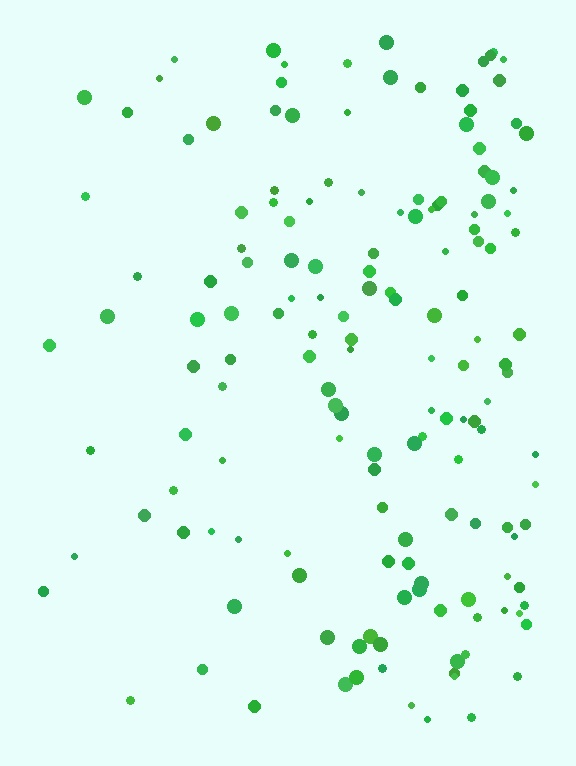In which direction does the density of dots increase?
From left to right, with the right side densest.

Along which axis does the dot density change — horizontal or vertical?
Horizontal.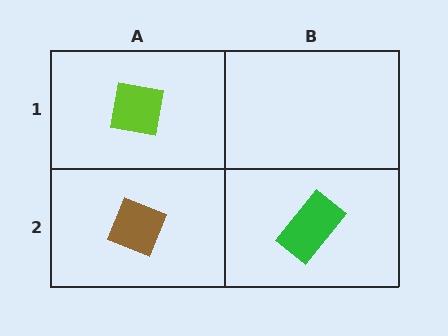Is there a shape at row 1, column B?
No, that cell is empty.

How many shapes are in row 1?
1 shape.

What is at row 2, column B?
A green rectangle.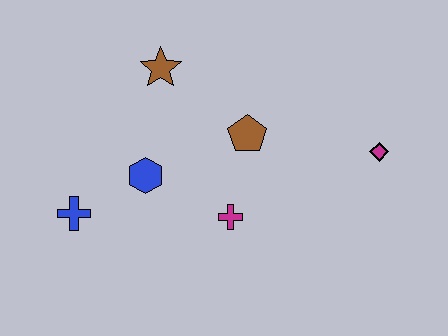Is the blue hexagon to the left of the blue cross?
No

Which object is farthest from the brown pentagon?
The blue cross is farthest from the brown pentagon.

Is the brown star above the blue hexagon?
Yes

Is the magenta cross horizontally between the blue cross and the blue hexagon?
No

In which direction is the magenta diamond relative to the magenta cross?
The magenta diamond is to the right of the magenta cross.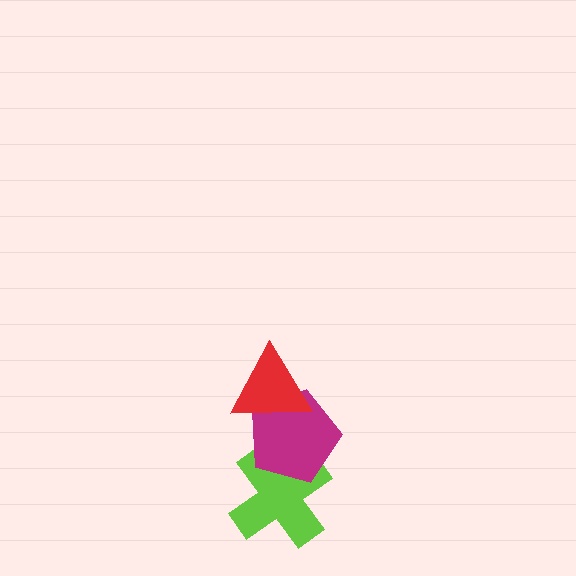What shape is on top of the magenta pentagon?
The red triangle is on top of the magenta pentagon.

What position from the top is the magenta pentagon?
The magenta pentagon is 2nd from the top.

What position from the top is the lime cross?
The lime cross is 3rd from the top.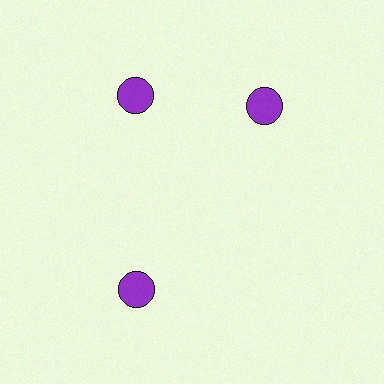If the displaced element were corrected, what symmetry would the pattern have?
It would have 3-fold rotational symmetry — the pattern would map onto itself every 120 degrees.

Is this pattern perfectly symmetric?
No. The 3 purple circles are arranged in a ring, but one element near the 3 o'clock position is rotated out of alignment along the ring, breaking the 3-fold rotational symmetry.